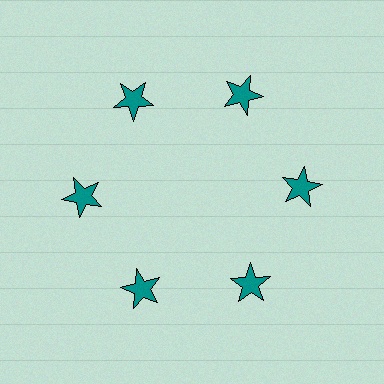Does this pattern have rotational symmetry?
Yes, this pattern has 6-fold rotational symmetry. It looks the same after rotating 60 degrees around the center.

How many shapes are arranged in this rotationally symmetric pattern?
There are 6 shapes, arranged in 6 groups of 1.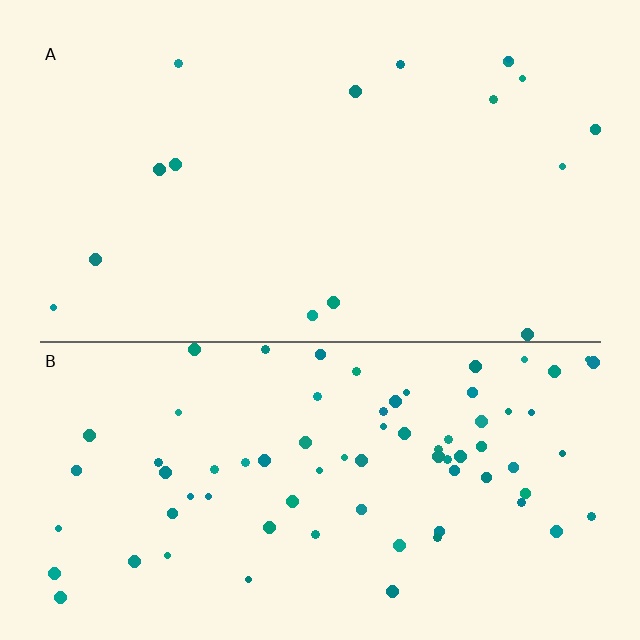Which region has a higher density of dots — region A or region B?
B (the bottom).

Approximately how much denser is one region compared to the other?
Approximately 4.5× — region B over region A.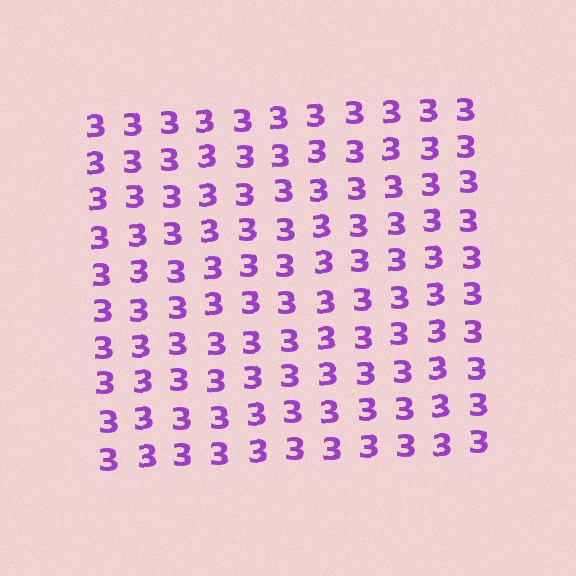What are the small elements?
The small elements are digit 3's.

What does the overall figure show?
The overall figure shows a square.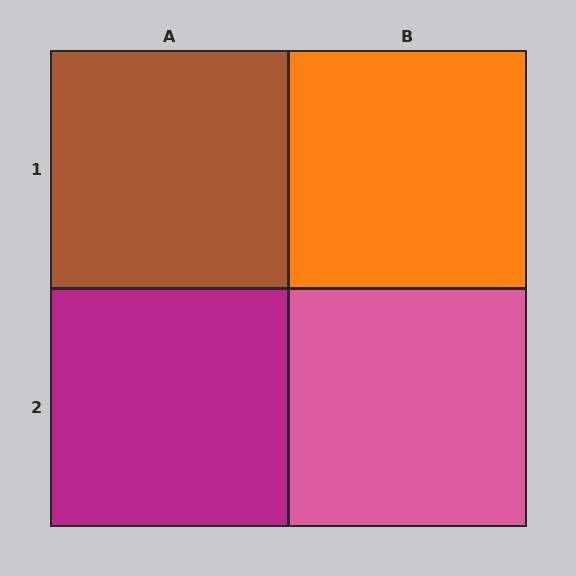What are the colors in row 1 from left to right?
Brown, orange.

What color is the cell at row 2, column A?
Magenta.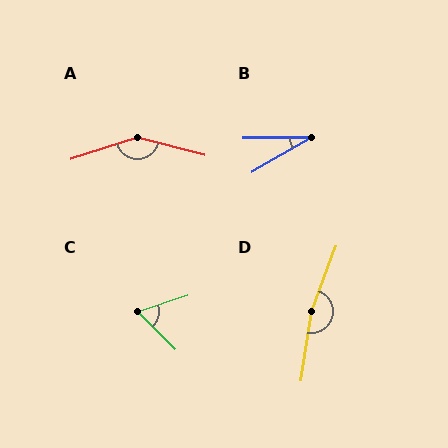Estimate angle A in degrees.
Approximately 148 degrees.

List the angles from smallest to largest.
B (30°), C (63°), A (148°), D (169°).